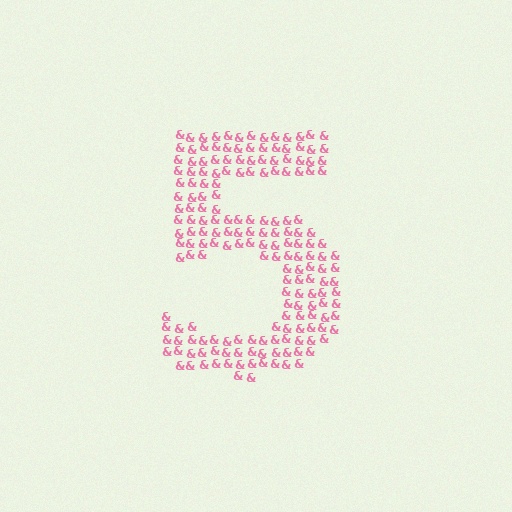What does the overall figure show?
The overall figure shows the digit 5.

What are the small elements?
The small elements are ampersands.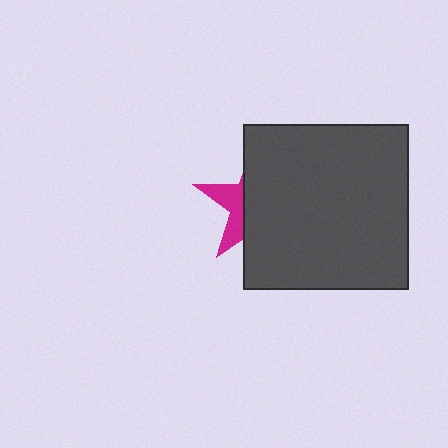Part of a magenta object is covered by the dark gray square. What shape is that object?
It is a star.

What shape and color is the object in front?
The object in front is a dark gray square.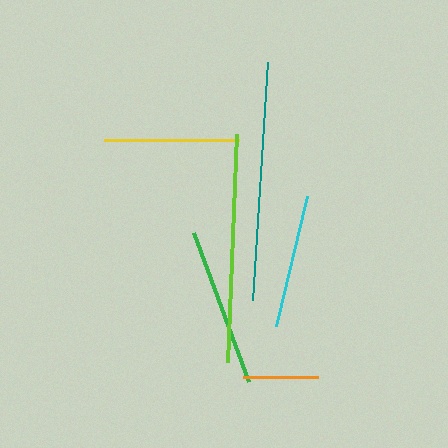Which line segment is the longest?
The teal line is the longest at approximately 239 pixels.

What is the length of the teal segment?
The teal segment is approximately 239 pixels long.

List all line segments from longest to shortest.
From longest to shortest: teal, lime, green, yellow, cyan, orange.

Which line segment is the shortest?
The orange line is the shortest at approximately 74 pixels.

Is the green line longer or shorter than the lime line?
The lime line is longer than the green line.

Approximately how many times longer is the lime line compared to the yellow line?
The lime line is approximately 1.7 times the length of the yellow line.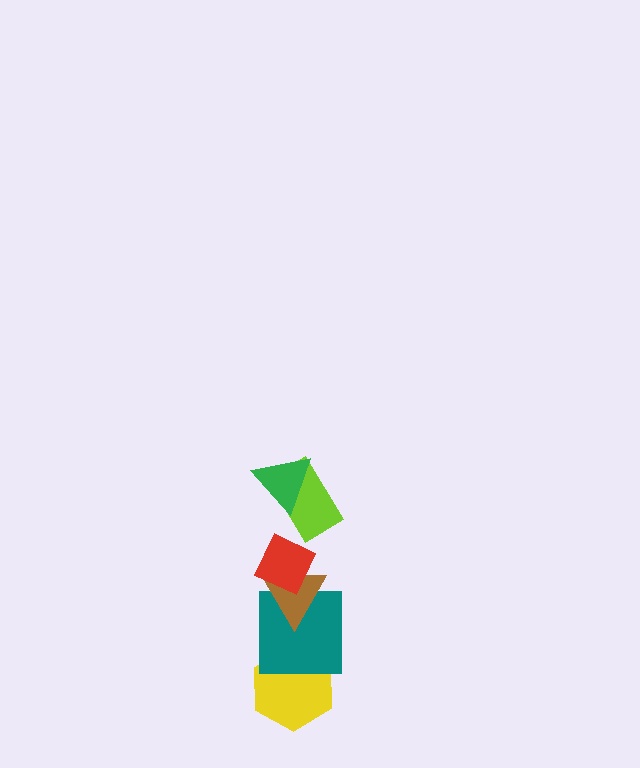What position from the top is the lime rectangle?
The lime rectangle is 2nd from the top.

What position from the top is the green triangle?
The green triangle is 1st from the top.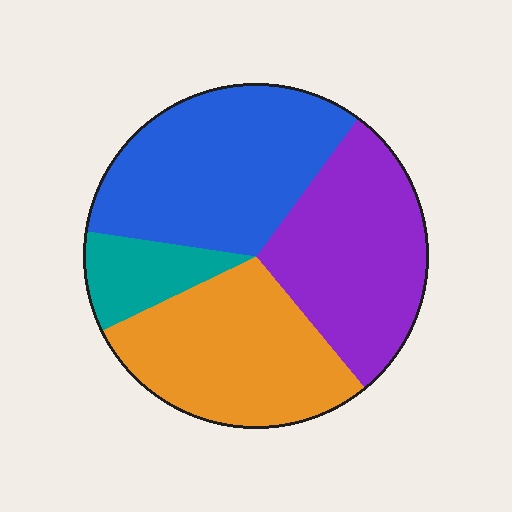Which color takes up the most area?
Blue, at roughly 35%.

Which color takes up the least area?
Teal, at roughly 10%.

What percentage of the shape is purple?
Purple covers 29% of the shape.